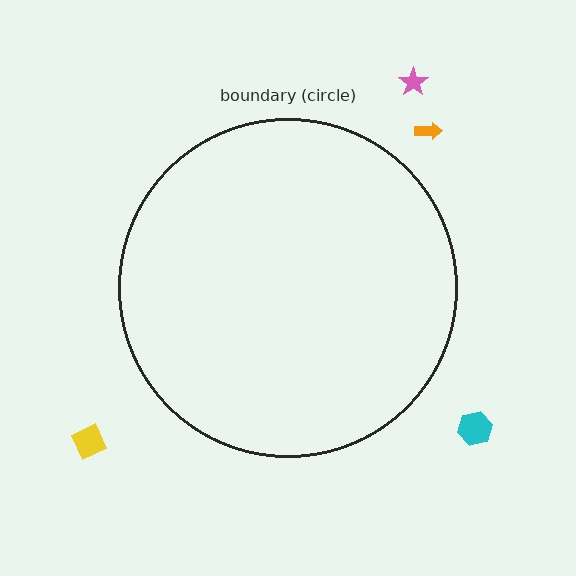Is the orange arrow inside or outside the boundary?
Outside.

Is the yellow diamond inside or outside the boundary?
Outside.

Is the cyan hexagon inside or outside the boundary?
Outside.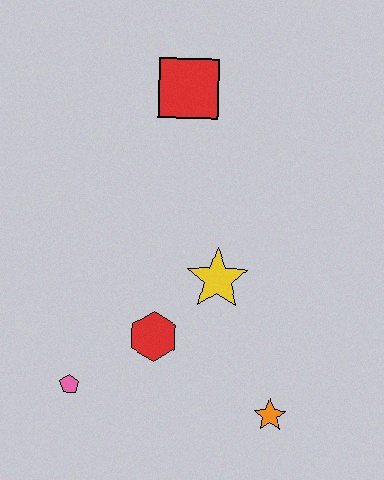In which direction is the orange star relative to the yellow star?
The orange star is below the yellow star.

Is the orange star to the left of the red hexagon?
No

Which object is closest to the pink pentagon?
The red hexagon is closest to the pink pentagon.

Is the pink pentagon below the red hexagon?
Yes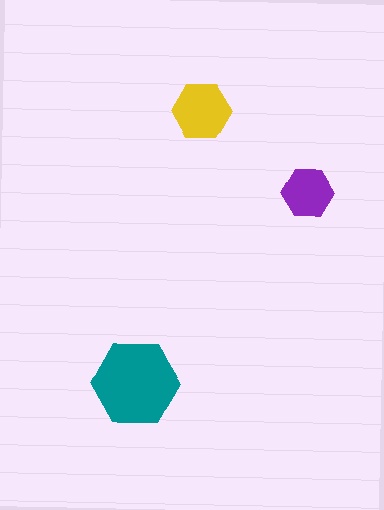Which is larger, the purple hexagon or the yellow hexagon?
The yellow one.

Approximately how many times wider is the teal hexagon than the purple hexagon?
About 1.5 times wider.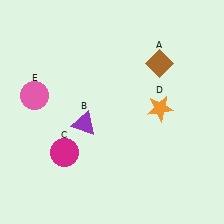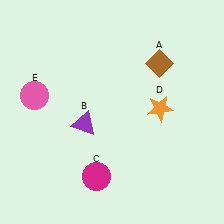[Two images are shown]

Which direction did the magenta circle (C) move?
The magenta circle (C) moved right.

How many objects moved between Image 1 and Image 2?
1 object moved between the two images.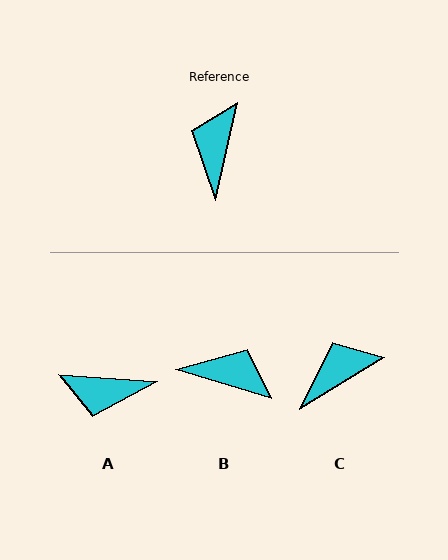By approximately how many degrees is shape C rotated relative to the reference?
Approximately 46 degrees clockwise.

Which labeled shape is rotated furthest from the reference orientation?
A, about 99 degrees away.